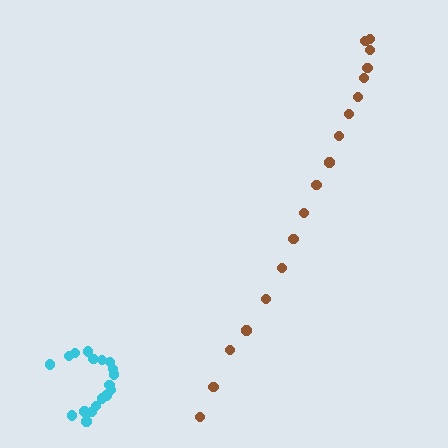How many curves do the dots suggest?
There are 2 distinct paths.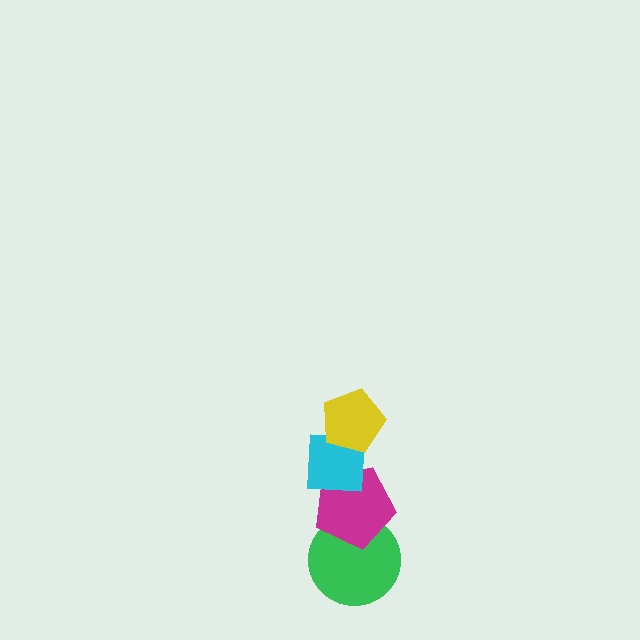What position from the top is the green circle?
The green circle is 4th from the top.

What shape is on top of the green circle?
The magenta pentagon is on top of the green circle.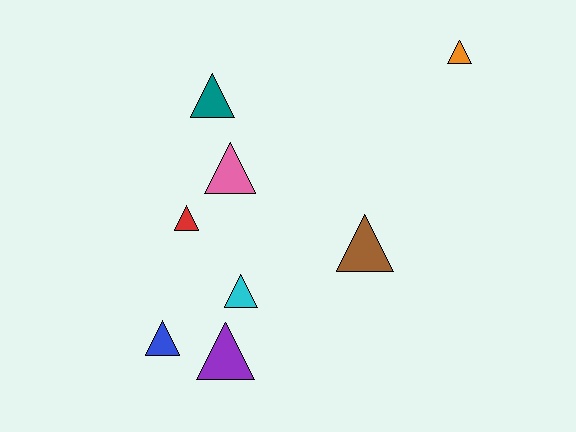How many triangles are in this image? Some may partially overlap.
There are 8 triangles.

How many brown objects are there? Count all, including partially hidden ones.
There is 1 brown object.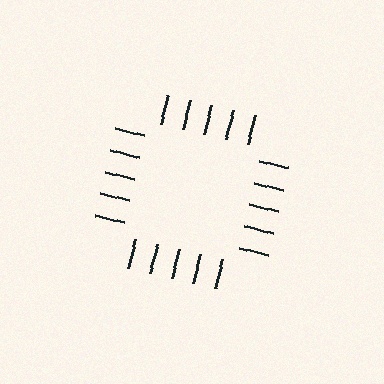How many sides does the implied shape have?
4 sides — the line-ends trace a square.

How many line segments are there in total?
20 — 5 along each of the 4 edges.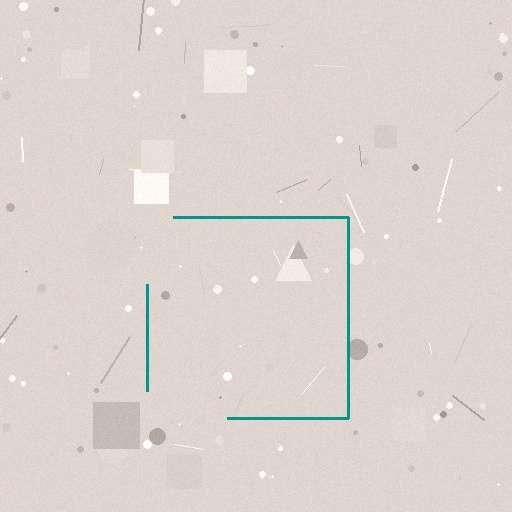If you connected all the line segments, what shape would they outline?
They would outline a square.